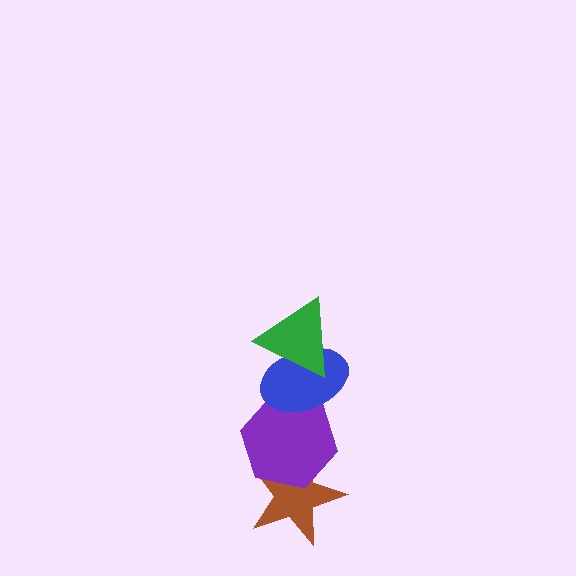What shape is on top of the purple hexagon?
The blue ellipse is on top of the purple hexagon.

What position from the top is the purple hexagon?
The purple hexagon is 3rd from the top.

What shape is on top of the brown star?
The purple hexagon is on top of the brown star.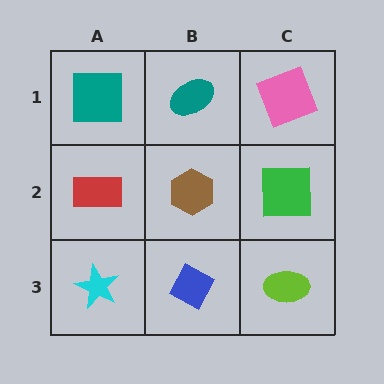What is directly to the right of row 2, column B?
A green square.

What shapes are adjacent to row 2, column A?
A teal square (row 1, column A), a cyan star (row 3, column A), a brown hexagon (row 2, column B).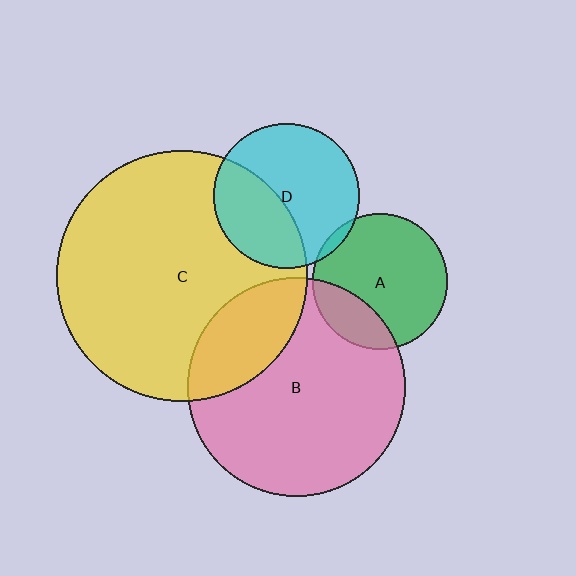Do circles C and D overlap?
Yes.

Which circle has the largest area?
Circle C (yellow).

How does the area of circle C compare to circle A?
Approximately 3.4 times.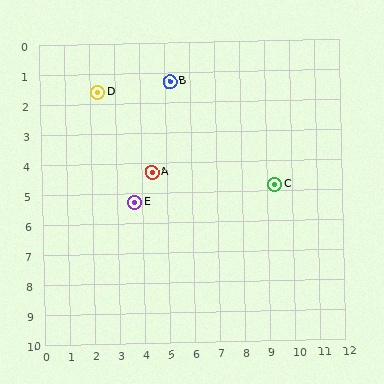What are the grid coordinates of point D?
Point D is at approximately (2.3, 1.6).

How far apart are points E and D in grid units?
Points E and D are about 4.0 grid units apart.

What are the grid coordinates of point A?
Point A is at approximately (4.4, 4.3).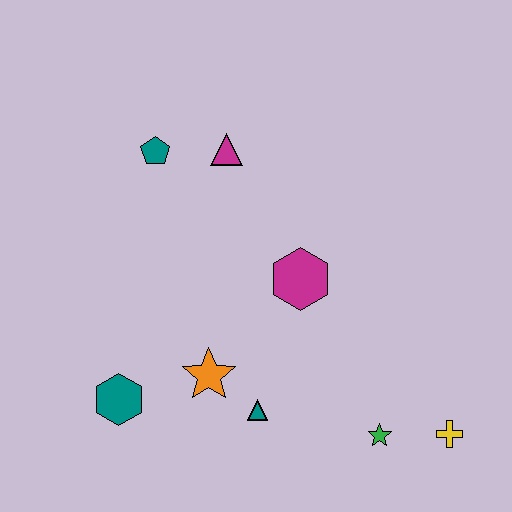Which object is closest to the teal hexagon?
The orange star is closest to the teal hexagon.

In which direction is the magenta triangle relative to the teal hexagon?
The magenta triangle is above the teal hexagon.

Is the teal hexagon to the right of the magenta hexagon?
No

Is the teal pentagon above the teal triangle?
Yes